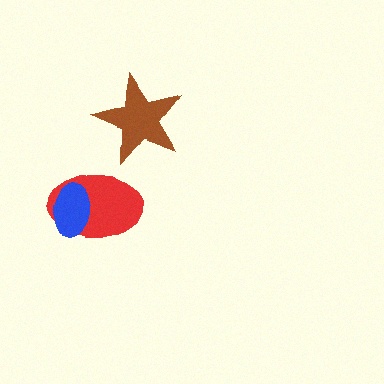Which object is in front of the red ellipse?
The blue ellipse is in front of the red ellipse.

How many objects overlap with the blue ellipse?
1 object overlaps with the blue ellipse.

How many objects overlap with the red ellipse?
1 object overlaps with the red ellipse.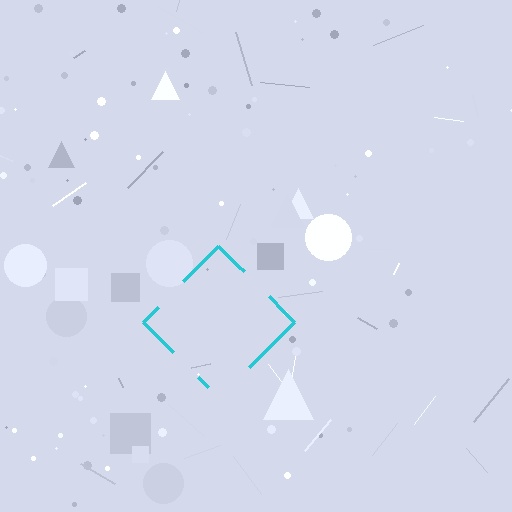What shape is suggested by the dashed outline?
The dashed outline suggests a diamond.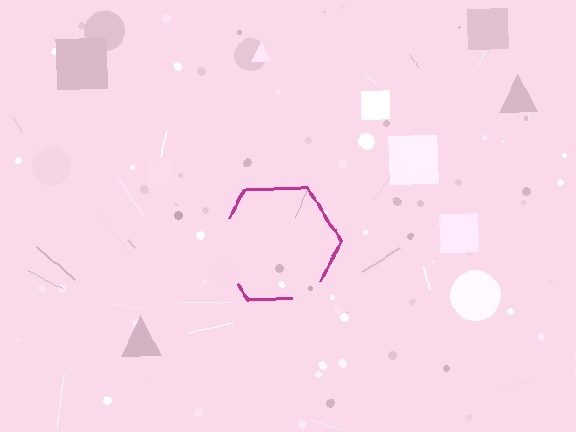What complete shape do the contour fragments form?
The contour fragments form a hexagon.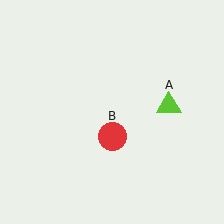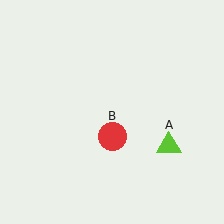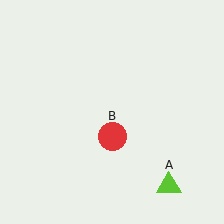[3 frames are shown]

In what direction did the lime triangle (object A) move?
The lime triangle (object A) moved down.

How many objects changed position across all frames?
1 object changed position: lime triangle (object A).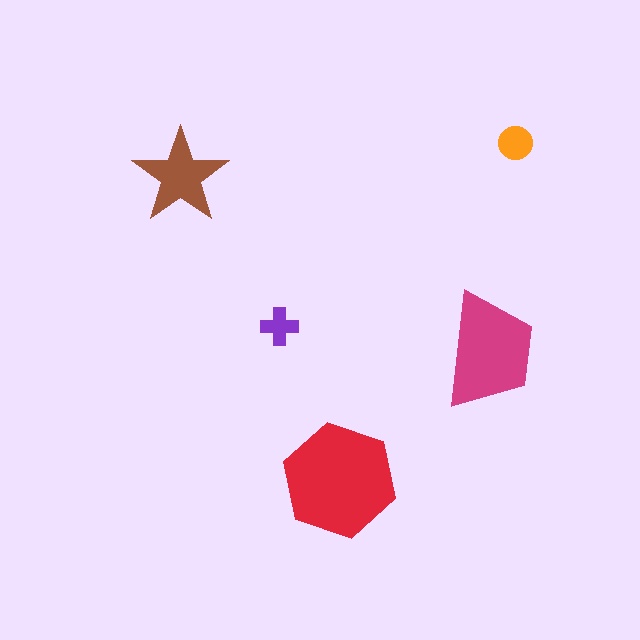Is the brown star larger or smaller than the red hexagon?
Smaller.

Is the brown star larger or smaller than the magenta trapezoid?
Smaller.